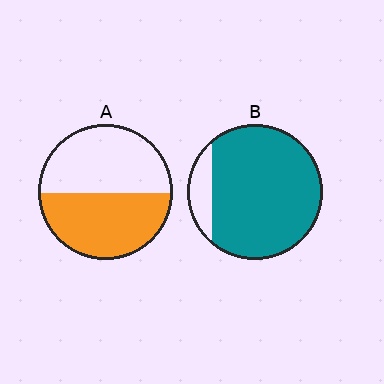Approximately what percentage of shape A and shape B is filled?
A is approximately 50% and B is approximately 85%.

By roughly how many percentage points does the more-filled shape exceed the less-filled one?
By roughly 40 percentage points (B over A).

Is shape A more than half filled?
Roughly half.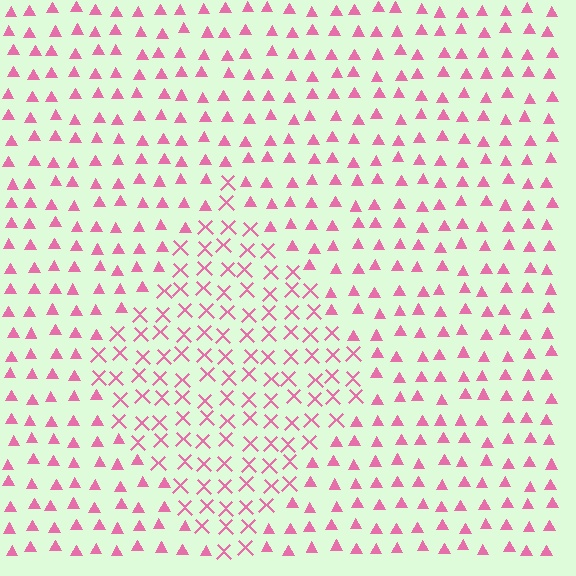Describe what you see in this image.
The image is filled with small pink elements arranged in a uniform grid. A diamond-shaped region contains X marks, while the surrounding area contains triangles. The boundary is defined purely by the change in element shape.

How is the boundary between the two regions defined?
The boundary is defined by a change in element shape: X marks inside vs. triangles outside. All elements share the same color and spacing.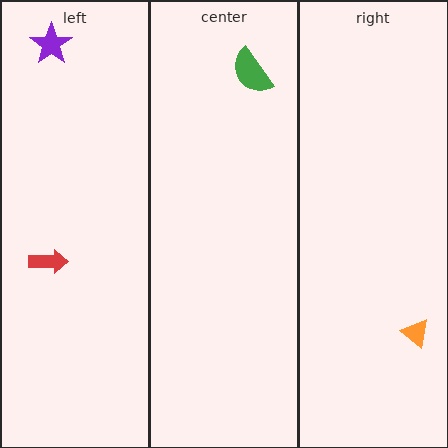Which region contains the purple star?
The left region.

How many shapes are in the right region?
1.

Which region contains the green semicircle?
The center region.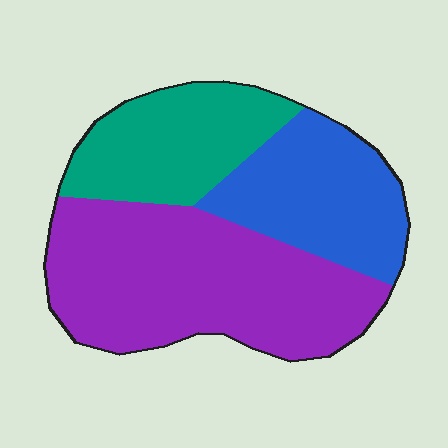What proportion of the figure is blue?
Blue takes up between a quarter and a half of the figure.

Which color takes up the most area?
Purple, at roughly 50%.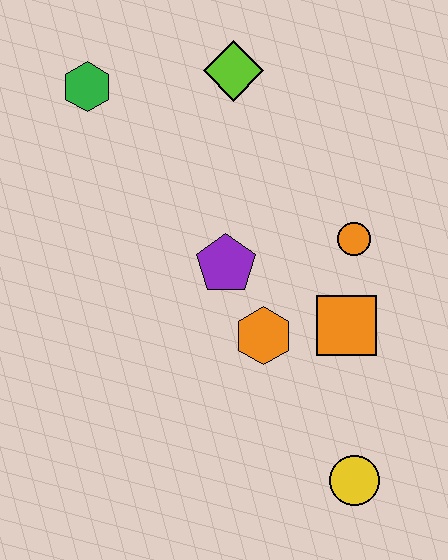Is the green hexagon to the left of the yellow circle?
Yes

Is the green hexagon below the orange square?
No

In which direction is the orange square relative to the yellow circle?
The orange square is above the yellow circle.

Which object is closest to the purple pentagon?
The orange hexagon is closest to the purple pentagon.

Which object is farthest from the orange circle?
The green hexagon is farthest from the orange circle.